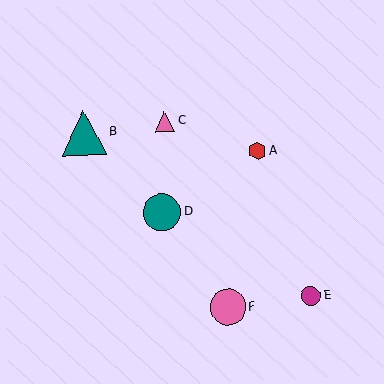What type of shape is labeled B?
Shape B is a teal triangle.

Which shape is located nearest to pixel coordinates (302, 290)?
The magenta circle (labeled E) at (311, 295) is nearest to that location.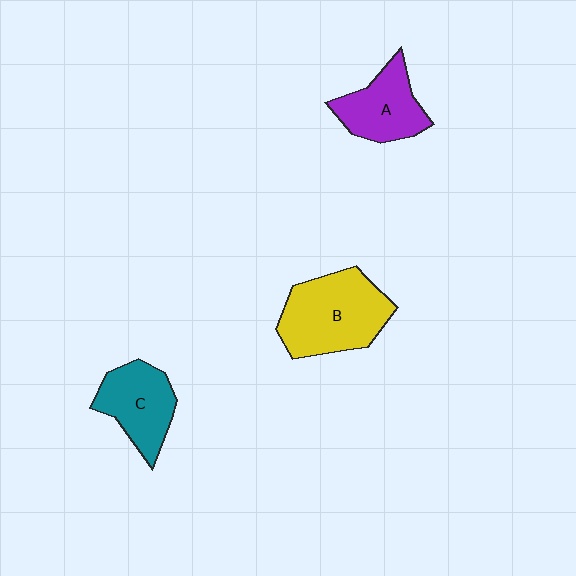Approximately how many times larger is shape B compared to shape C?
Approximately 1.4 times.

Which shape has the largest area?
Shape B (yellow).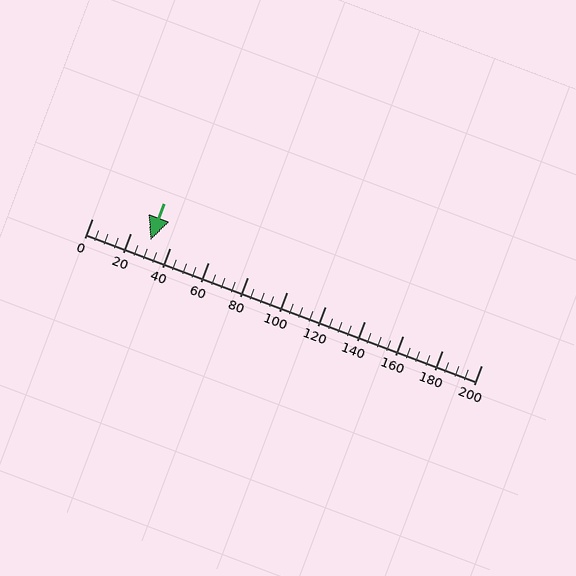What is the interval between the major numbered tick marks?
The major tick marks are spaced 20 units apart.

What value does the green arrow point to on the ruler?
The green arrow points to approximately 30.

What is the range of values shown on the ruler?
The ruler shows values from 0 to 200.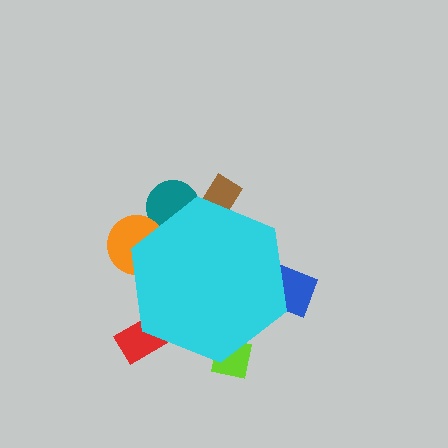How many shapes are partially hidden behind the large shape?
6 shapes are partially hidden.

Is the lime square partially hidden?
Yes, the lime square is partially hidden behind the cyan hexagon.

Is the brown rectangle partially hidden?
Yes, the brown rectangle is partially hidden behind the cyan hexagon.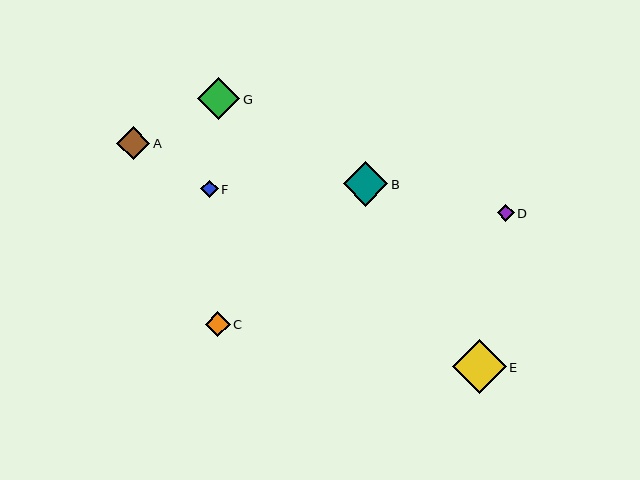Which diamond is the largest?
Diamond E is the largest with a size of approximately 53 pixels.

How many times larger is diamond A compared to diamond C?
Diamond A is approximately 1.3 times the size of diamond C.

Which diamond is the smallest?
Diamond D is the smallest with a size of approximately 17 pixels.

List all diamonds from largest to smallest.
From largest to smallest: E, B, G, A, C, F, D.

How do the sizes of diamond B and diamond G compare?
Diamond B and diamond G are approximately the same size.